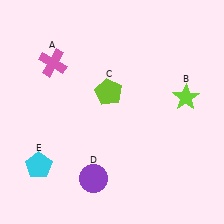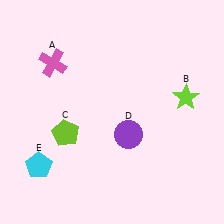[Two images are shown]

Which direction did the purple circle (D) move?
The purple circle (D) moved up.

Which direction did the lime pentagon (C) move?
The lime pentagon (C) moved left.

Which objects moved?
The objects that moved are: the lime pentagon (C), the purple circle (D).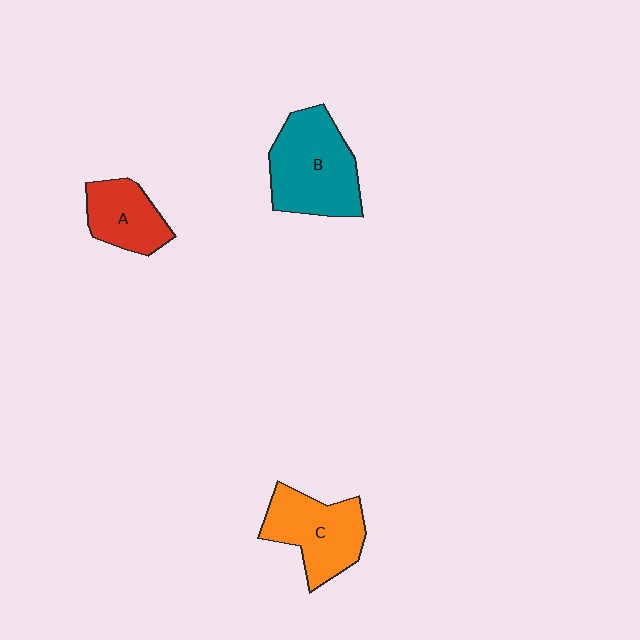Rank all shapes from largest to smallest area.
From largest to smallest: B (teal), C (orange), A (red).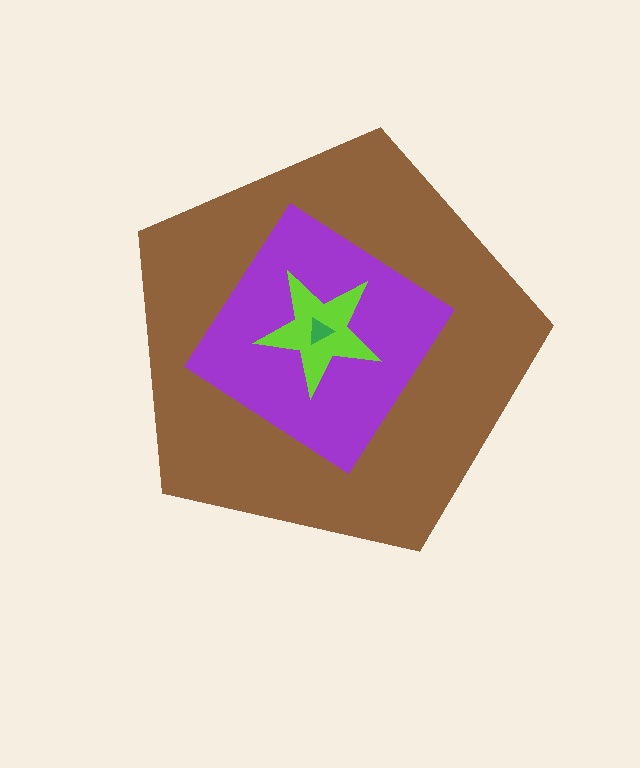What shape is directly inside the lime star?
The green triangle.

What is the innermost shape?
The green triangle.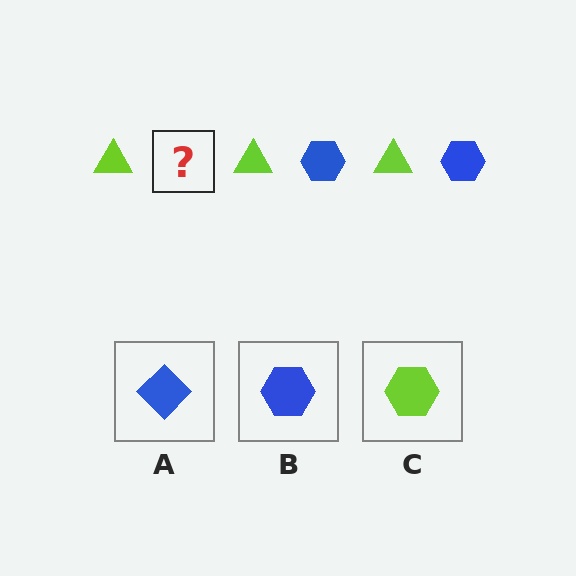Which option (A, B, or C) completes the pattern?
B.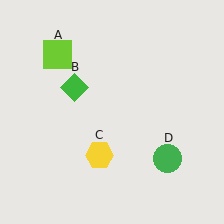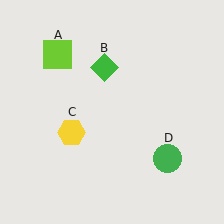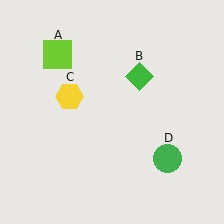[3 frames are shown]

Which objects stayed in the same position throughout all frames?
Lime square (object A) and green circle (object D) remained stationary.